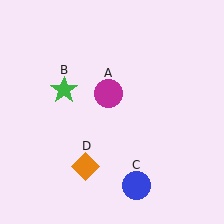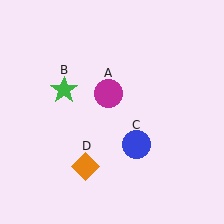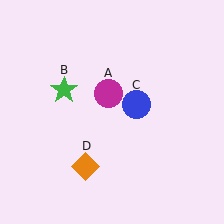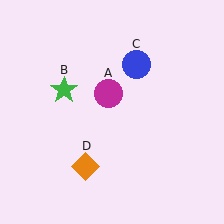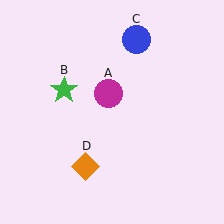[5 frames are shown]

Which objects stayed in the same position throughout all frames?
Magenta circle (object A) and green star (object B) and orange diamond (object D) remained stationary.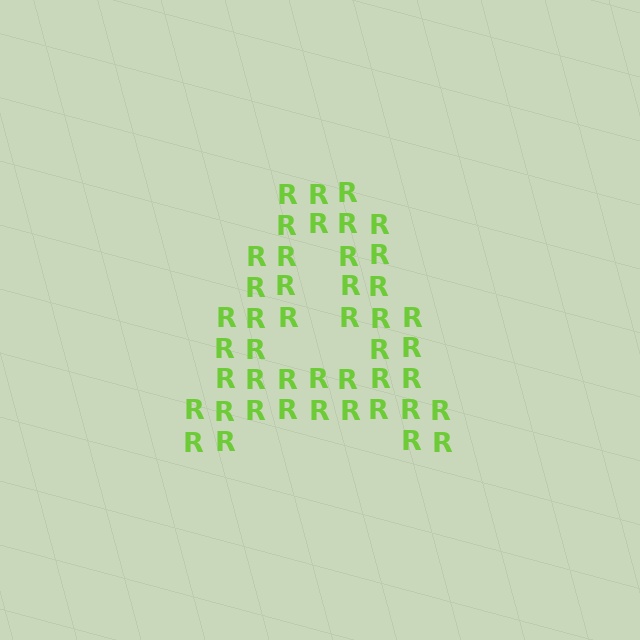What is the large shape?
The large shape is the letter A.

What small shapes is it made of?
It is made of small letter R's.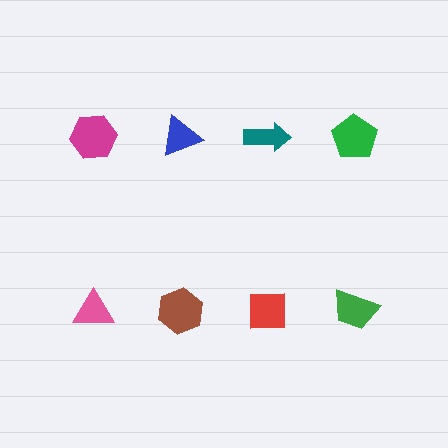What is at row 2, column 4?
A green trapezoid.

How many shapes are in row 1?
4 shapes.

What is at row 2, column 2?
A brown hexagon.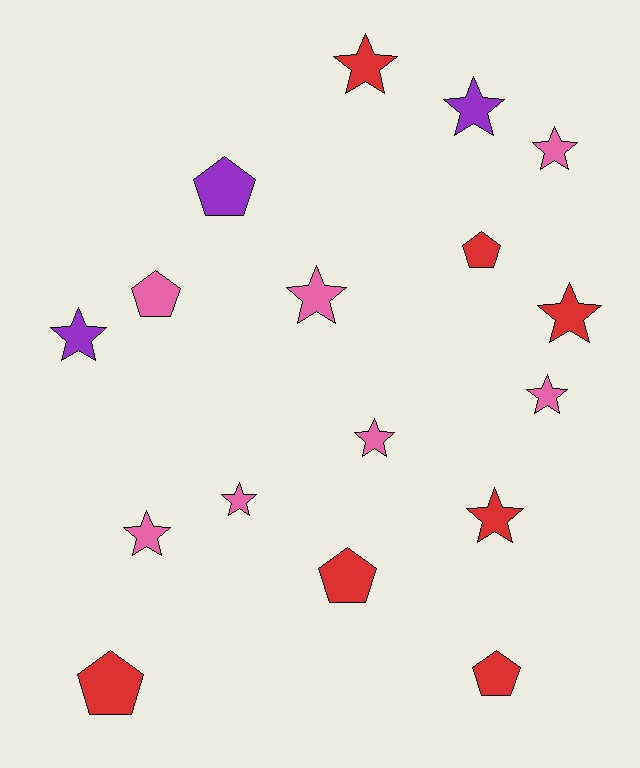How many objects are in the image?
There are 17 objects.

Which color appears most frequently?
Pink, with 7 objects.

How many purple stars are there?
There are 2 purple stars.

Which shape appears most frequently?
Star, with 11 objects.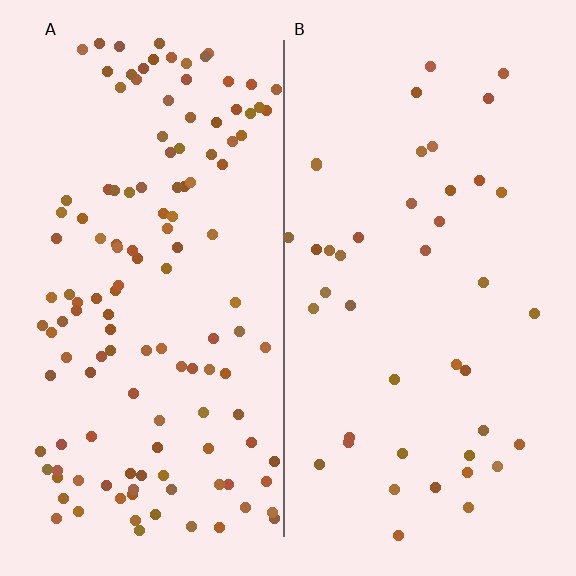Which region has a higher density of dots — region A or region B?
A (the left).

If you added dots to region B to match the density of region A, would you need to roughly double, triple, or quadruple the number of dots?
Approximately triple.